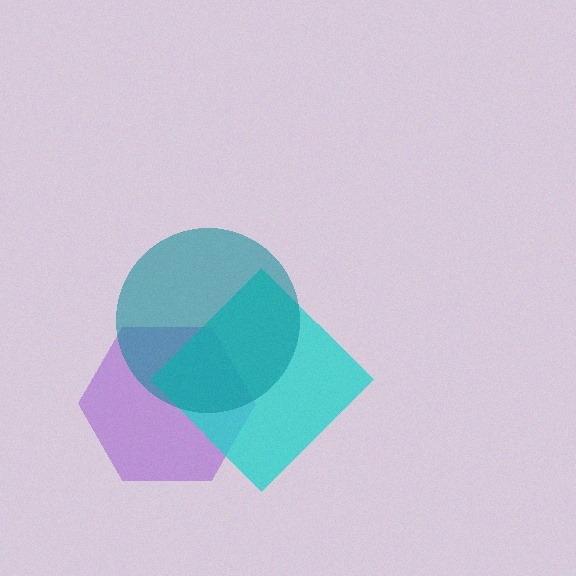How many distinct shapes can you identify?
There are 3 distinct shapes: a purple hexagon, a cyan diamond, a teal circle.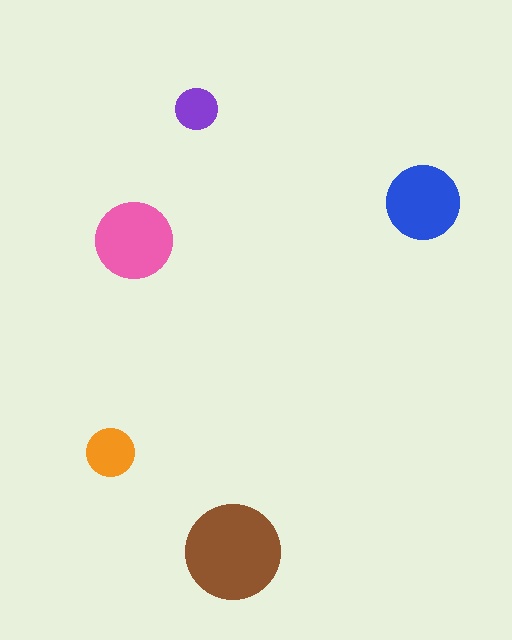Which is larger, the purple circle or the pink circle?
The pink one.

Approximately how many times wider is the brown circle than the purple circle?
About 2.5 times wider.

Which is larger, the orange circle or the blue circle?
The blue one.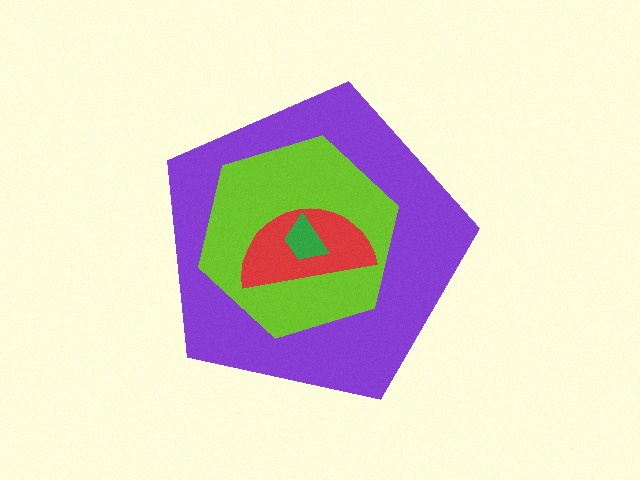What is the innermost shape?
The green trapezoid.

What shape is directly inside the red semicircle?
The green trapezoid.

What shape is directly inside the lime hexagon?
The red semicircle.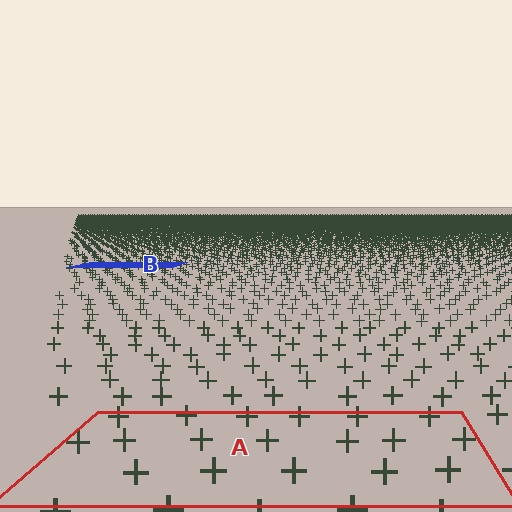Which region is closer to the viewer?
Region A is closer. The texture elements there are larger and more spread out.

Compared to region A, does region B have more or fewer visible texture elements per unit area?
Region B has more texture elements per unit area — they are packed more densely because it is farther away.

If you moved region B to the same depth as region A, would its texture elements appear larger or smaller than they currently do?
They would appear larger. At a closer depth, the same texture elements are projected at a bigger on-screen size.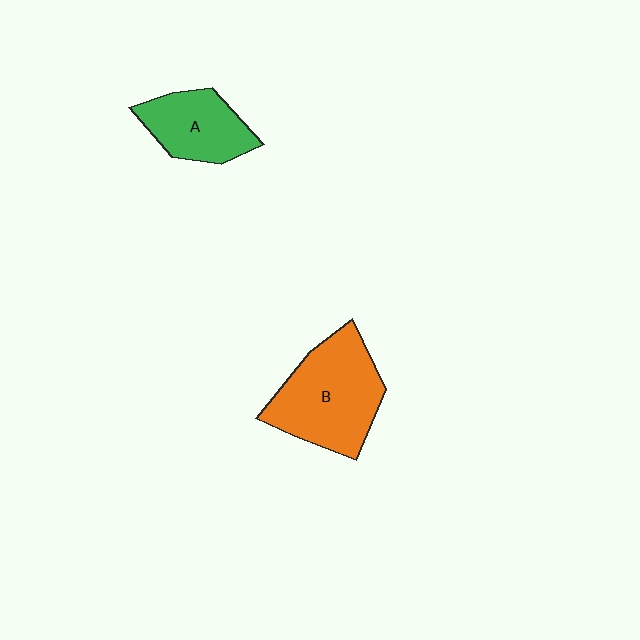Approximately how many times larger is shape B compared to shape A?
Approximately 1.6 times.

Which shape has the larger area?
Shape B (orange).